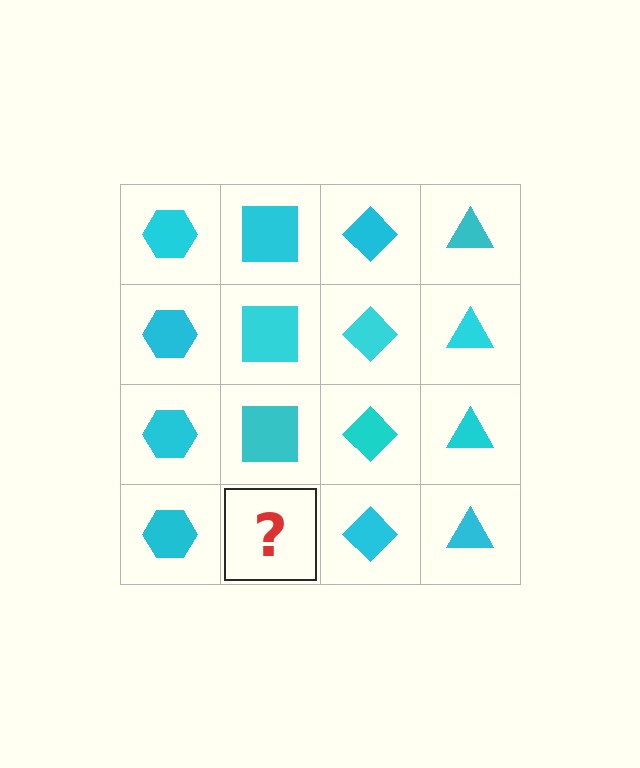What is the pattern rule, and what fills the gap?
The rule is that each column has a consistent shape. The gap should be filled with a cyan square.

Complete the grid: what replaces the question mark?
The question mark should be replaced with a cyan square.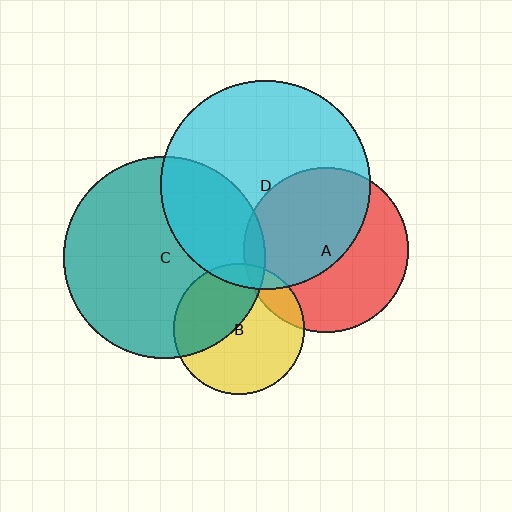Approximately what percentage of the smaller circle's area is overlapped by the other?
Approximately 55%.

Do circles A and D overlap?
Yes.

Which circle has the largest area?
Circle D (cyan).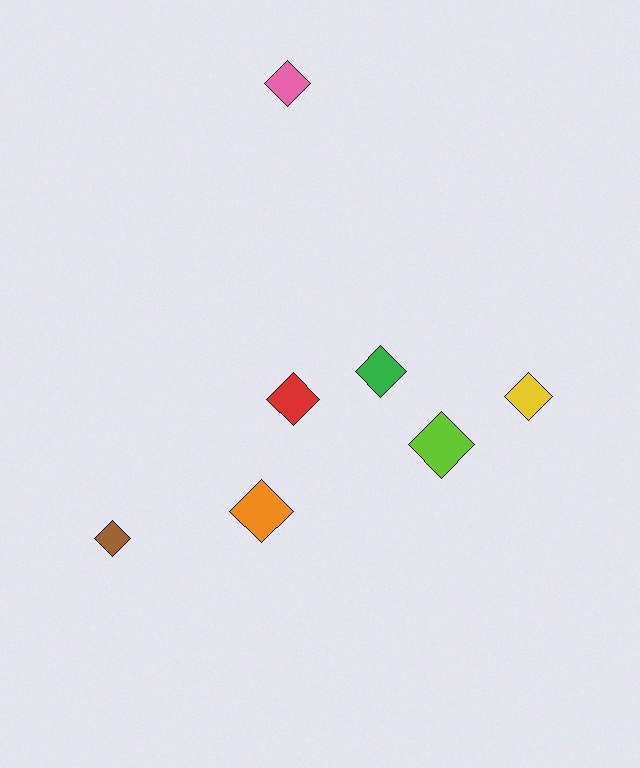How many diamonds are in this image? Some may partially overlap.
There are 7 diamonds.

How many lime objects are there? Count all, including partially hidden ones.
There is 1 lime object.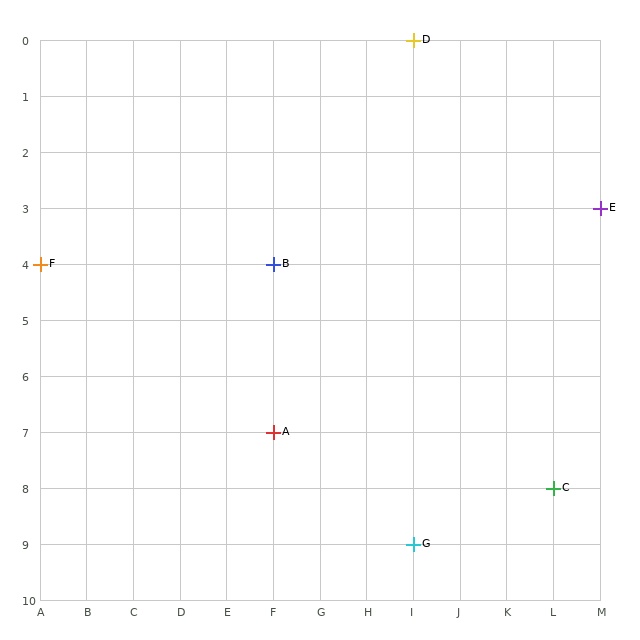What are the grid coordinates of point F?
Point F is at grid coordinates (A, 4).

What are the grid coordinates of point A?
Point A is at grid coordinates (F, 7).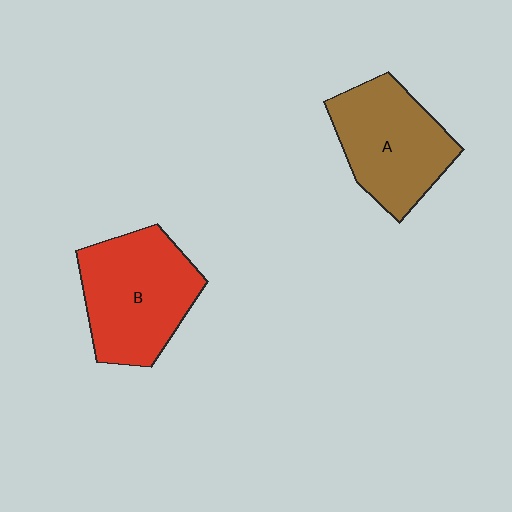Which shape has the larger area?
Shape B (red).